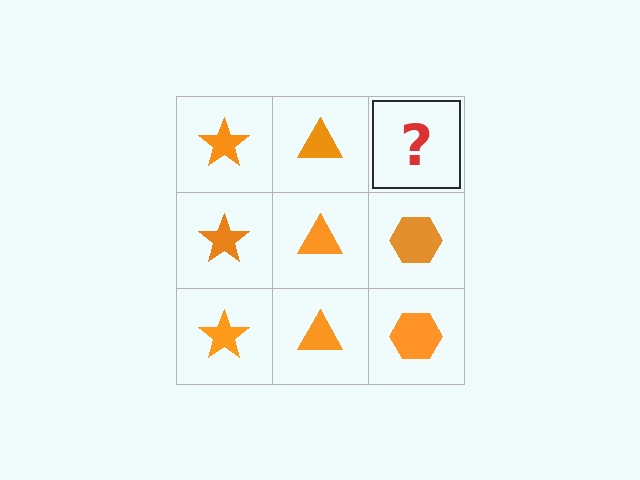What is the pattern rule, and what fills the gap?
The rule is that each column has a consistent shape. The gap should be filled with an orange hexagon.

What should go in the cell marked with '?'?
The missing cell should contain an orange hexagon.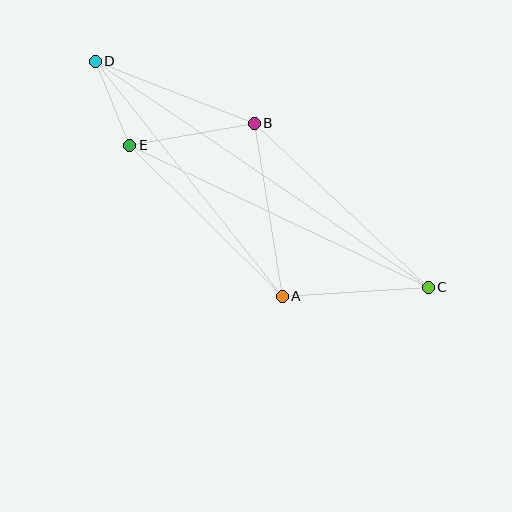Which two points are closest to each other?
Points D and E are closest to each other.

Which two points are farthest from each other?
Points C and D are farthest from each other.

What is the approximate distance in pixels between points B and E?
The distance between B and E is approximately 126 pixels.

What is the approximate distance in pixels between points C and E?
The distance between C and E is approximately 330 pixels.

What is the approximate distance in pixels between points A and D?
The distance between A and D is approximately 301 pixels.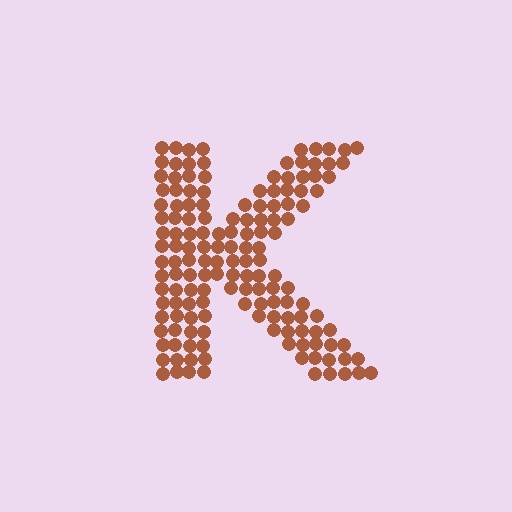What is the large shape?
The large shape is the letter K.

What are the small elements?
The small elements are circles.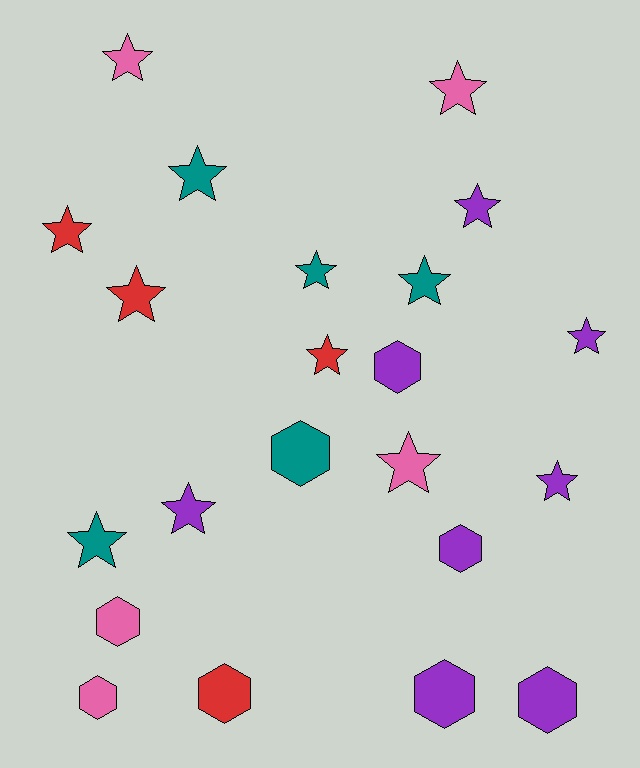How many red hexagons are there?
There is 1 red hexagon.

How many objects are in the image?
There are 22 objects.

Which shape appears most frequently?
Star, with 14 objects.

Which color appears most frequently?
Purple, with 8 objects.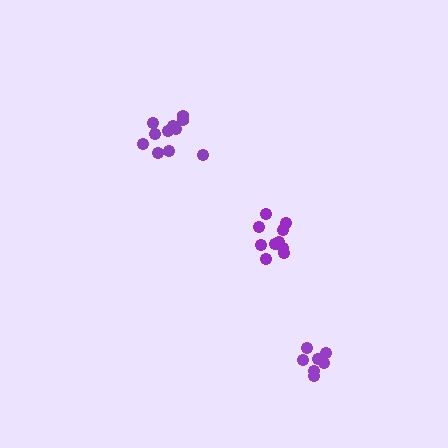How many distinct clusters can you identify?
There are 3 distinct clusters.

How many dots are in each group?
Group 1: 11 dots, Group 2: 7 dots, Group 3: 10 dots (28 total).